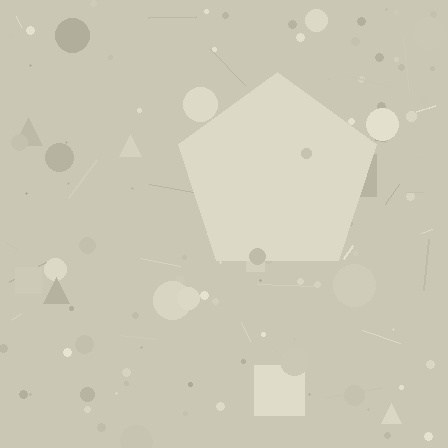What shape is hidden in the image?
A pentagon is hidden in the image.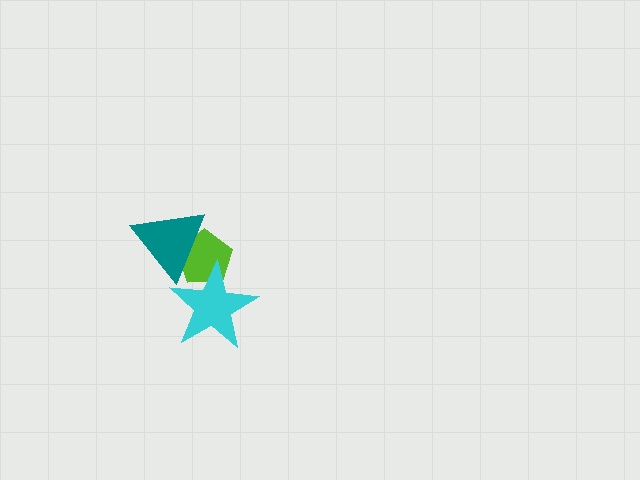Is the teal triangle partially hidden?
Yes, it is partially covered by another shape.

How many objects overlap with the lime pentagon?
2 objects overlap with the lime pentagon.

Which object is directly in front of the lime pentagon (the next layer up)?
The teal triangle is directly in front of the lime pentagon.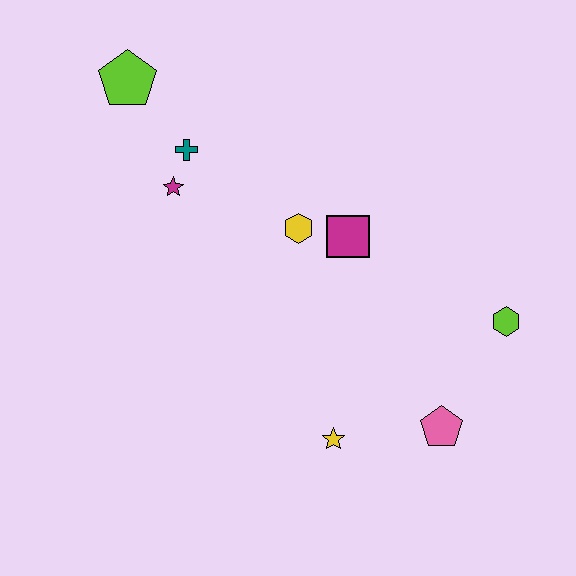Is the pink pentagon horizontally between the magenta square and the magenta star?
No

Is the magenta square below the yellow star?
No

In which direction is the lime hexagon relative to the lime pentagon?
The lime hexagon is to the right of the lime pentagon.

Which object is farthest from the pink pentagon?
The lime pentagon is farthest from the pink pentagon.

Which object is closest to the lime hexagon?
The pink pentagon is closest to the lime hexagon.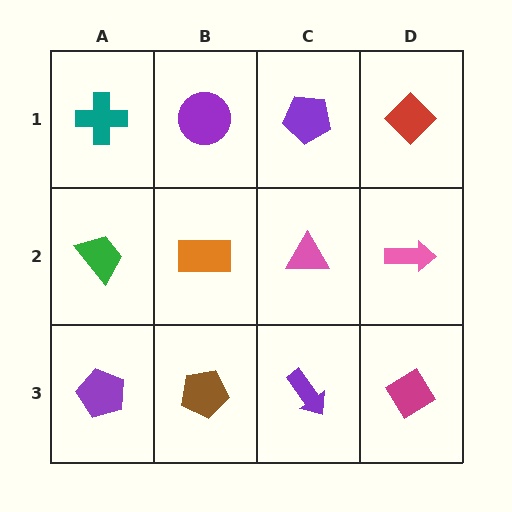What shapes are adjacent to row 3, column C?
A pink triangle (row 2, column C), a brown pentagon (row 3, column B), a magenta diamond (row 3, column D).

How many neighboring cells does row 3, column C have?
3.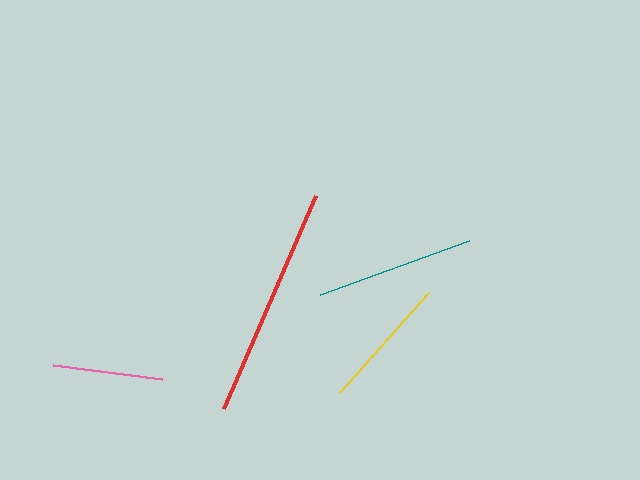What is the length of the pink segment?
The pink segment is approximately 110 pixels long.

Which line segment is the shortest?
The pink line is the shortest at approximately 110 pixels.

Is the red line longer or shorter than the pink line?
The red line is longer than the pink line.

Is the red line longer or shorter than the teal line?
The red line is longer than the teal line.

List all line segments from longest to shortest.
From longest to shortest: red, teal, yellow, pink.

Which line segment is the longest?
The red line is the longest at approximately 232 pixels.